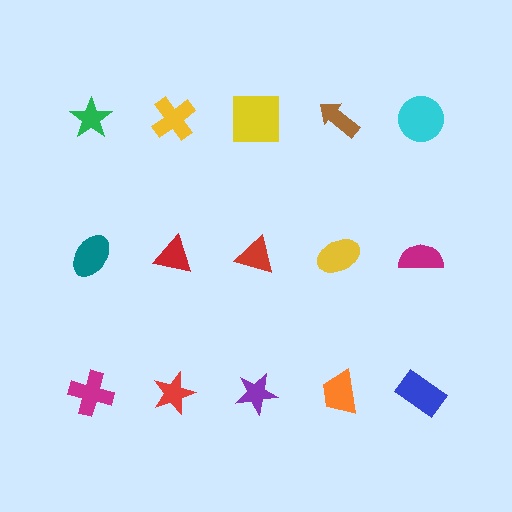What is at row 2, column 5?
A magenta semicircle.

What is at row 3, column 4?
An orange trapezoid.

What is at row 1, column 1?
A green star.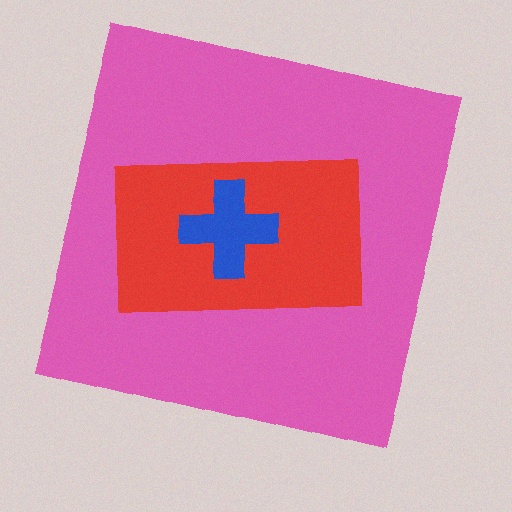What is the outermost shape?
The pink square.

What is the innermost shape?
The blue cross.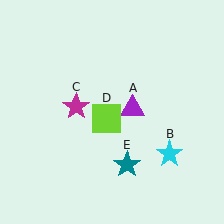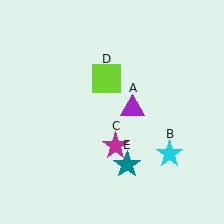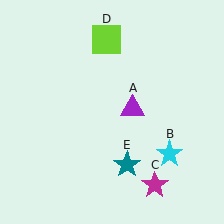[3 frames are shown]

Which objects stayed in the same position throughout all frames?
Purple triangle (object A) and cyan star (object B) and teal star (object E) remained stationary.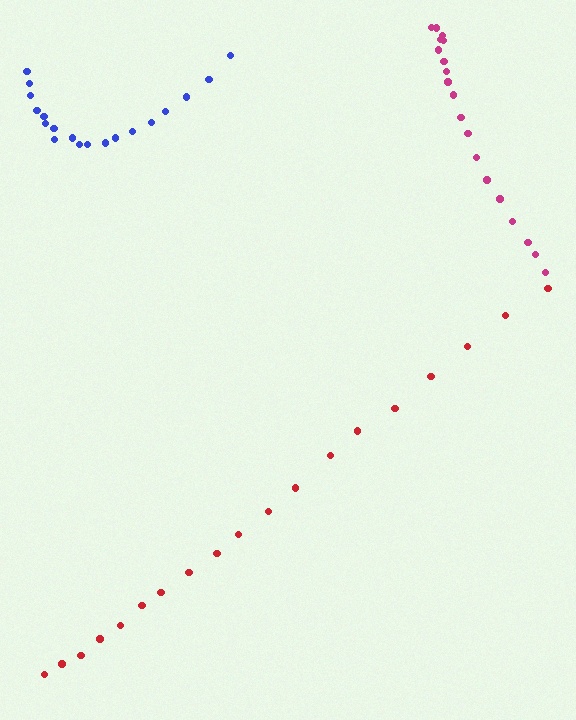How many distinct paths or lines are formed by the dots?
There are 3 distinct paths.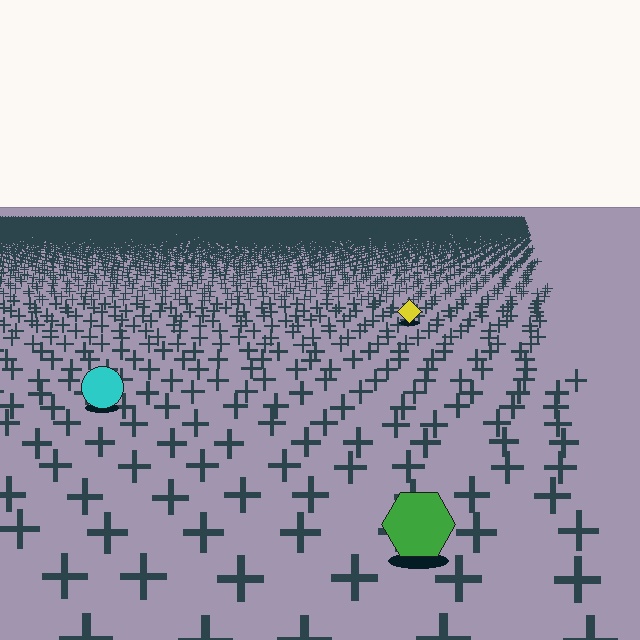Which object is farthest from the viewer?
The yellow diamond is farthest from the viewer. It appears smaller and the ground texture around it is denser.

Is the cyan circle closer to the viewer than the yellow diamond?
Yes. The cyan circle is closer — you can tell from the texture gradient: the ground texture is coarser near it.